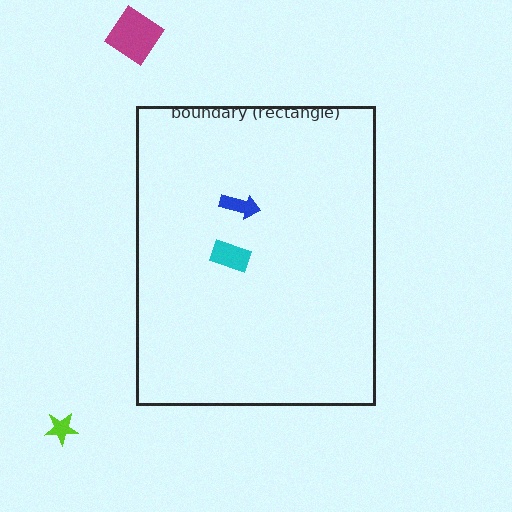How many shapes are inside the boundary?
2 inside, 2 outside.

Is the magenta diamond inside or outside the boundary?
Outside.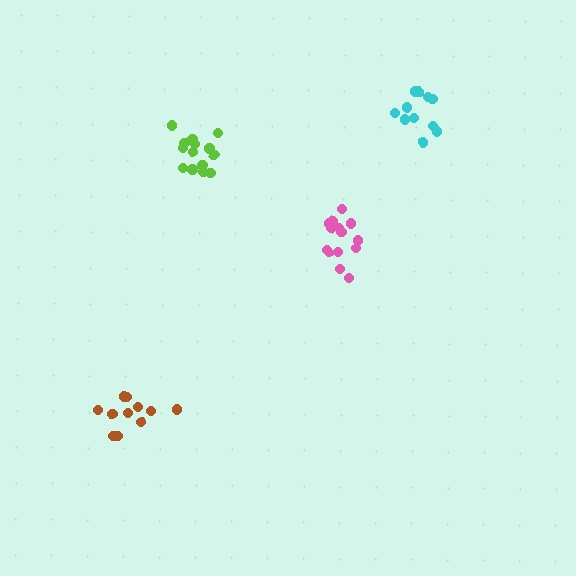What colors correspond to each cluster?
The clusters are colored: pink, lime, brown, cyan.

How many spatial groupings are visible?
There are 4 spatial groupings.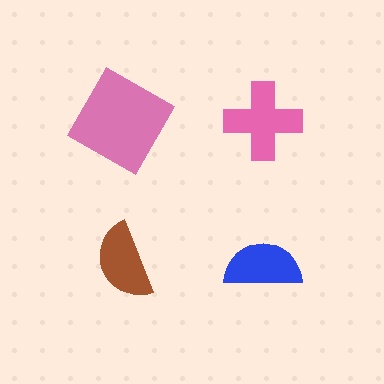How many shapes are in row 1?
2 shapes.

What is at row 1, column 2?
A pink cross.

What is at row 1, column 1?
A pink diamond.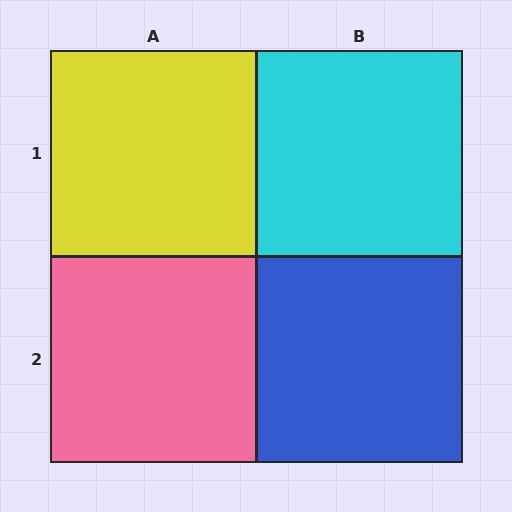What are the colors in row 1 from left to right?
Yellow, cyan.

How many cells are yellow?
1 cell is yellow.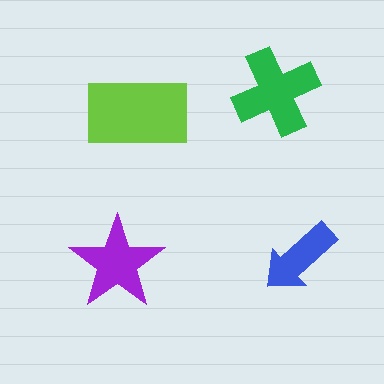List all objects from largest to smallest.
The lime rectangle, the green cross, the purple star, the blue arrow.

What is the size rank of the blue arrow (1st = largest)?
4th.